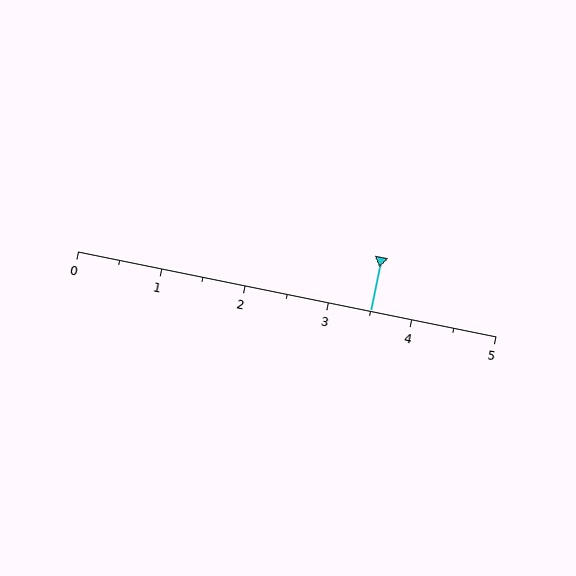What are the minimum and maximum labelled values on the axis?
The axis runs from 0 to 5.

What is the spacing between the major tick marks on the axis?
The major ticks are spaced 1 apart.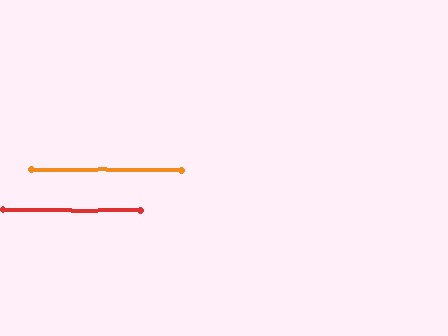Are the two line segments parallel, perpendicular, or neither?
Parallel — their directions differ by only 0.1°.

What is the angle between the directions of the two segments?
Approximately 0 degrees.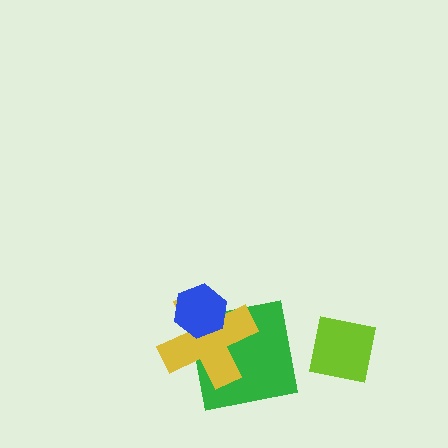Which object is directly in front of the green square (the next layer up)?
The yellow cross is directly in front of the green square.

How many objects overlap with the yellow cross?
2 objects overlap with the yellow cross.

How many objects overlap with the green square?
2 objects overlap with the green square.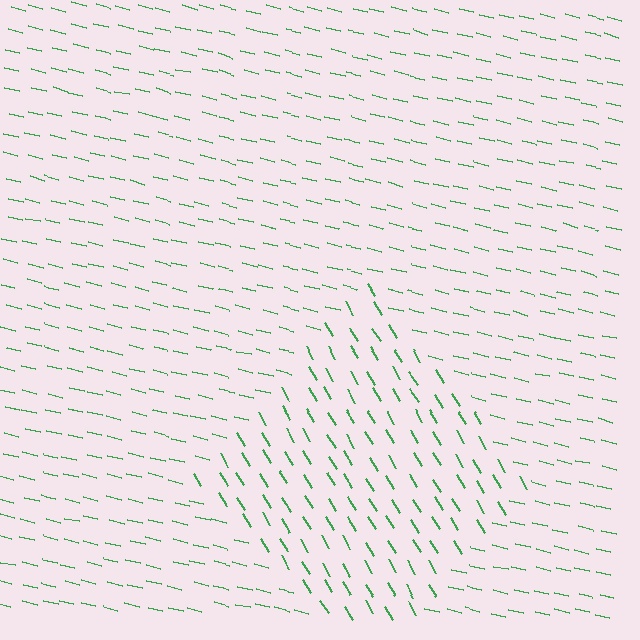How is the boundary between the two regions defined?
The boundary is defined purely by a change in line orientation (approximately 45 degrees difference). All lines are the same color and thickness.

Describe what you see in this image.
The image is filled with small green line segments. A diamond region in the image has lines oriented differently from the surrounding lines, creating a visible texture boundary.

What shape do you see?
I see a diamond.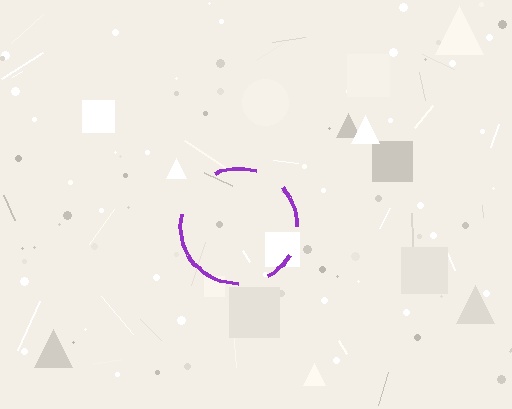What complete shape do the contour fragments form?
The contour fragments form a circle.